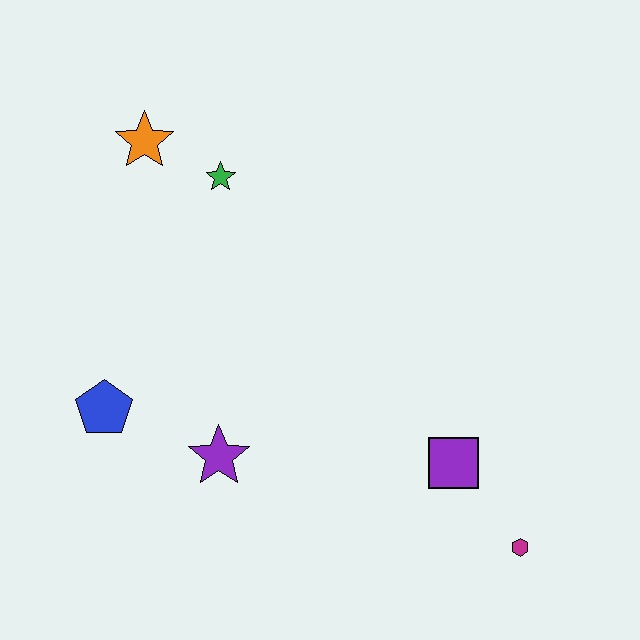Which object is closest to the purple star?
The blue pentagon is closest to the purple star.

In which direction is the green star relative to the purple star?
The green star is above the purple star.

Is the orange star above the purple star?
Yes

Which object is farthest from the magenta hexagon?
The orange star is farthest from the magenta hexagon.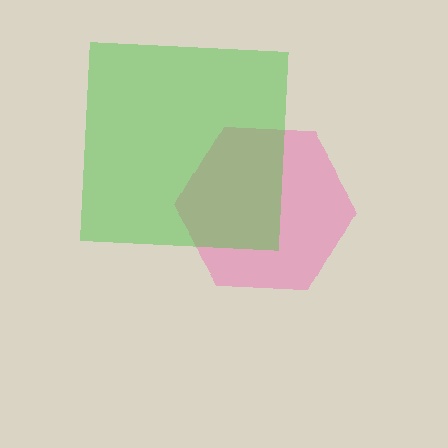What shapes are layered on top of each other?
The layered shapes are: a pink hexagon, a green square.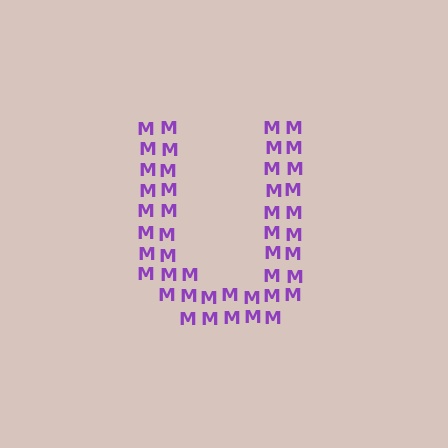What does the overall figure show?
The overall figure shows the letter U.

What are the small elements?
The small elements are letter M's.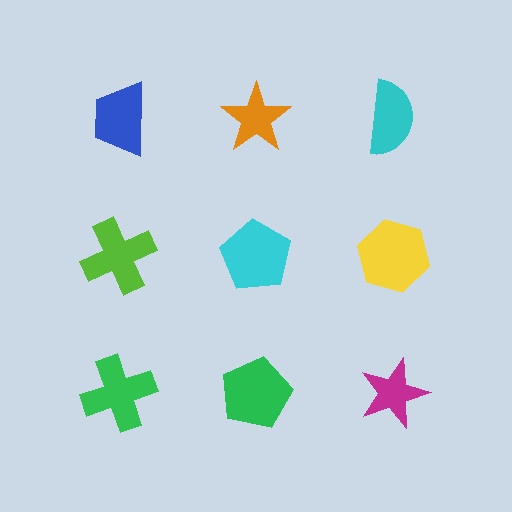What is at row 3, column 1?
A green cross.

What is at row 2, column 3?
A yellow hexagon.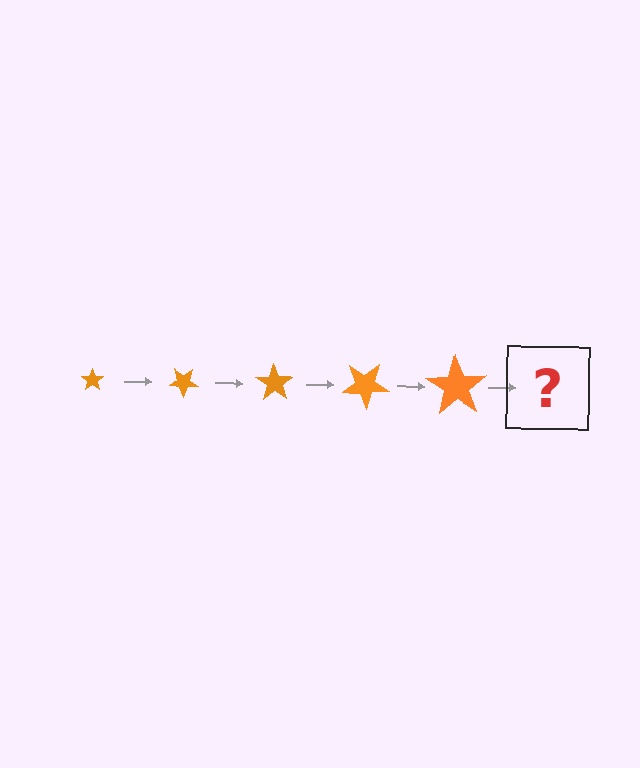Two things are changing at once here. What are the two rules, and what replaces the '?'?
The two rules are that the star grows larger each step and it rotates 35 degrees each step. The '?' should be a star, larger than the previous one and rotated 175 degrees from the start.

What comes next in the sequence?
The next element should be a star, larger than the previous one and rotated 175 degrees from the start.